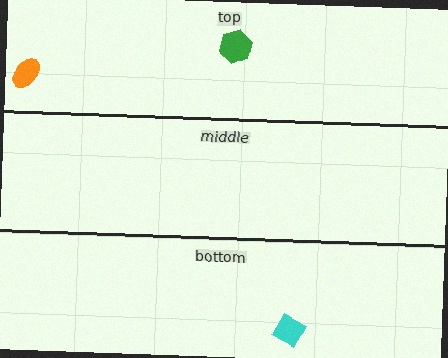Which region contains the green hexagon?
The top region.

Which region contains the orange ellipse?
The top region.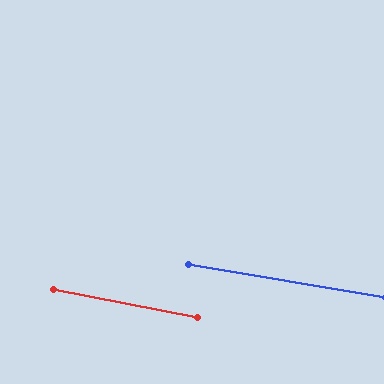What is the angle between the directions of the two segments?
Approximately 1 degree.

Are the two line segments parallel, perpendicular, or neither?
Parallel — their directions differ by only 1.5°.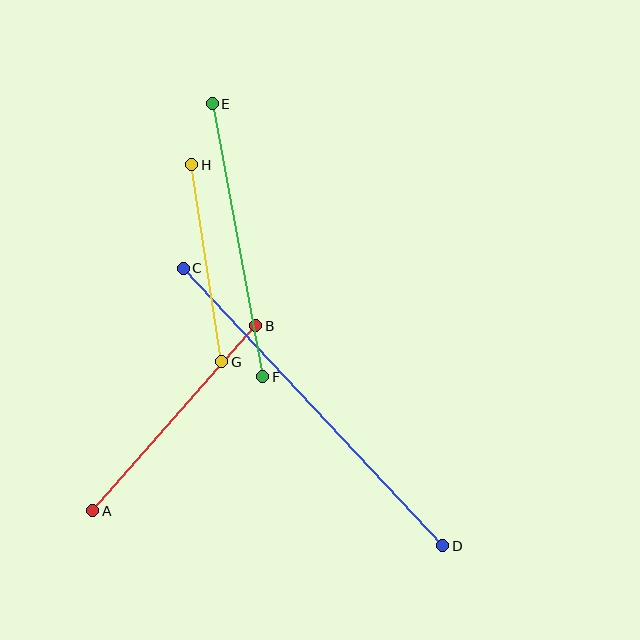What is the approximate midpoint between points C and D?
The midpoint is at approximately (313, 407) pixels.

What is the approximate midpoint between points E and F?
The midpoint is at approximately (237, 240) pixels.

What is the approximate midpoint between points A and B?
The midpoint is at approximately (174, 418) pixels.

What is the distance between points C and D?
The distance is approximately 380 pixels.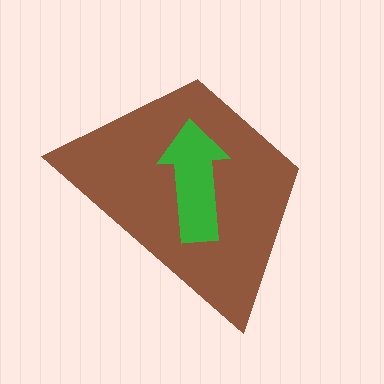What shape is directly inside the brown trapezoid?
The green arrow.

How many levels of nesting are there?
2.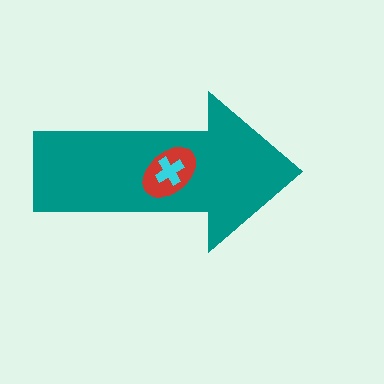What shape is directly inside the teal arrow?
The red ellipse.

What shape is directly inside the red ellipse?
The cyan cross.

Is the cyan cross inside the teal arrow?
Yes.